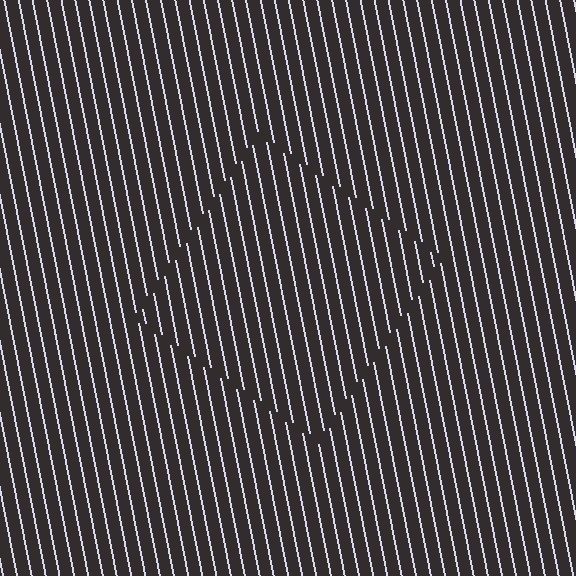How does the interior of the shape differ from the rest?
The interior of the shape contains the same grating, shifted by half a period — the contour is defined by the phase discontinuity where line-ends from the inner and outer gratings abut.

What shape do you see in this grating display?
An illusory square. The interior of the shape contains the same grating, shifted by half a period — the contour is defined by the phase discontinuity where line-ends from the inner and outer gratings abut.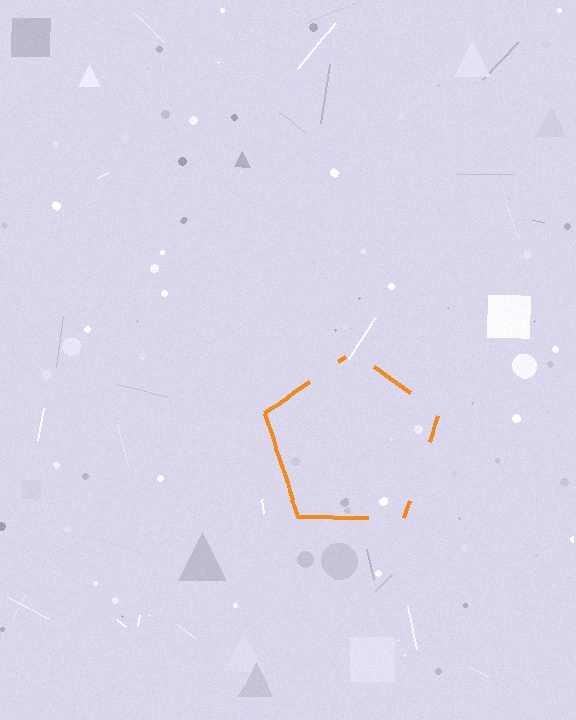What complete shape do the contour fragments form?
The contour fragments form a pentagon.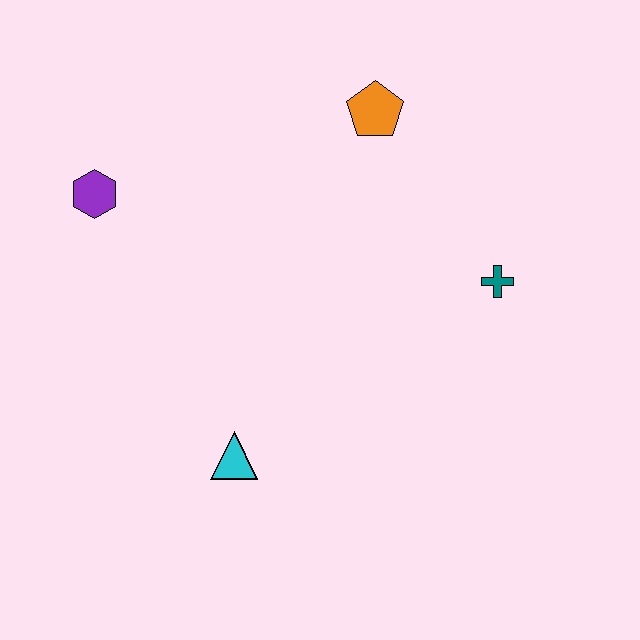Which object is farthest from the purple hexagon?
The teal cross is farthest from the purple hexagon.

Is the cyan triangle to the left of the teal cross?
Yes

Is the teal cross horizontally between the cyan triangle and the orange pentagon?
No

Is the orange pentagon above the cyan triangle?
Yes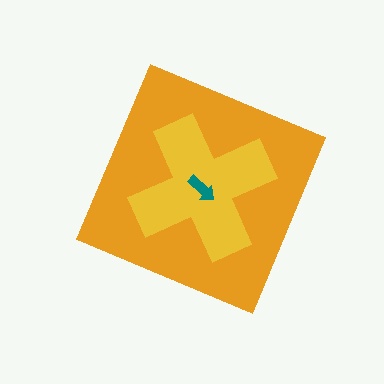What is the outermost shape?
The orange diamond.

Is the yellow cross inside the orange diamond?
Yes.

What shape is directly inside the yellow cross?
The teal arrow.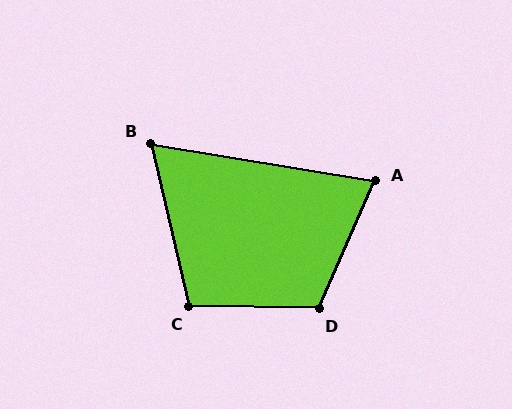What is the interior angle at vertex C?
Approximately 104 degrees (obtuse).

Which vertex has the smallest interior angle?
B, at approximately 67 degrees.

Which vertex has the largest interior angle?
D, at approximately 113 degrees.